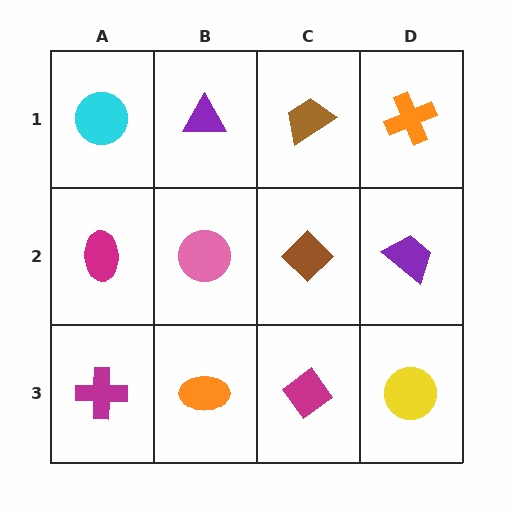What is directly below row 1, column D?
A purple trapezoid.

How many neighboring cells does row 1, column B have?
3.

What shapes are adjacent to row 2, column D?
An orange cross (row 1, column D), a yellow circle (row 3, column D), a brown diamond (row 2, column C).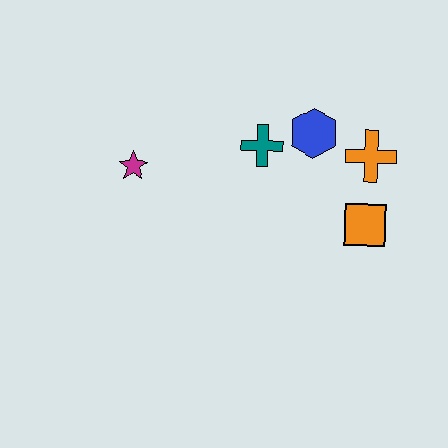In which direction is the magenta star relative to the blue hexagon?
The magenta star is to the left of the blue hexagon.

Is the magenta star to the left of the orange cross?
Yes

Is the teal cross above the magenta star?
Yes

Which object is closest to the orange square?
The orange cross is closest to the orange square.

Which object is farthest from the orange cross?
The magenta star is farthest from the orange cross.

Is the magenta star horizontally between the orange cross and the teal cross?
No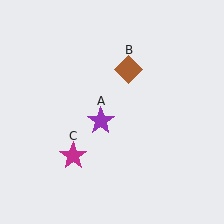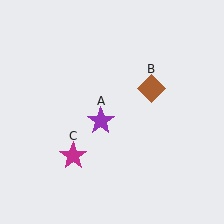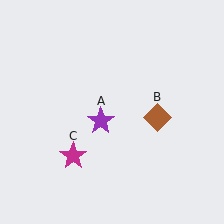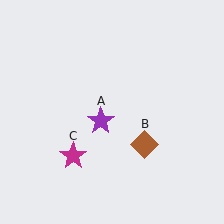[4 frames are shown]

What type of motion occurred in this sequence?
The brown diamond (object B) rotated clockwise around the center of the scene.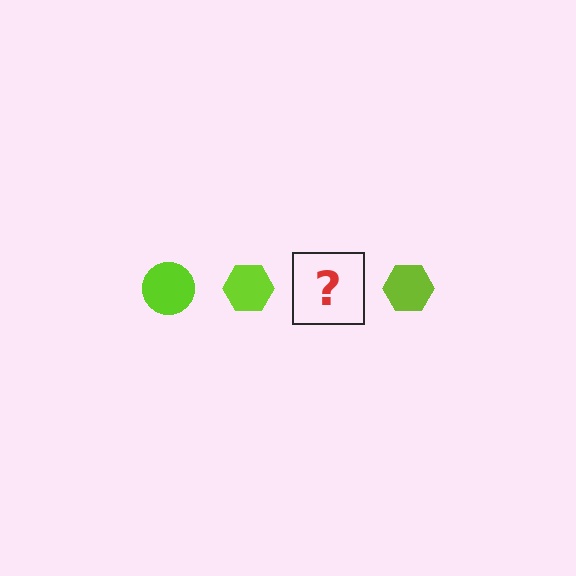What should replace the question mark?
The question mark should be replaced with a lime circle.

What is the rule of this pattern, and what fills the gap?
The rule is that the pattern cycles through circle, hexagon shapes in lime. The gap should be filled with a lime circle.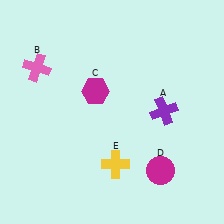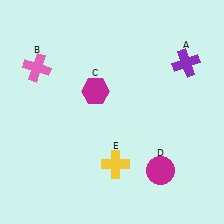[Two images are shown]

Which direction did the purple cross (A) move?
The purple cross (A) moved up.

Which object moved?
The purple cross (A) moved up.